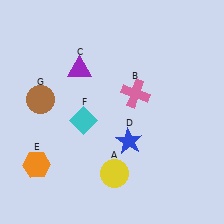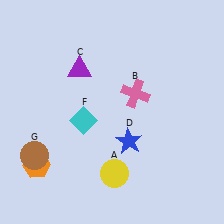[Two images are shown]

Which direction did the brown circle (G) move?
The brown circle (G) moved down.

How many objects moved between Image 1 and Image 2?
1 object moved between the two images.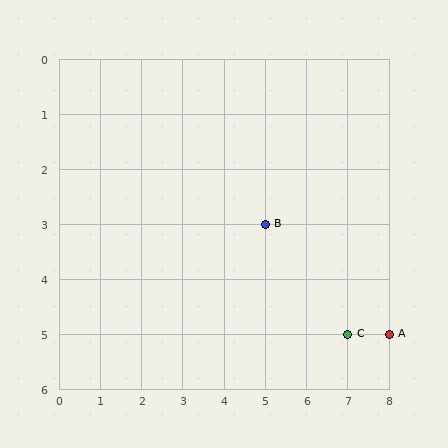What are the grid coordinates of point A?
Point A is at grid coordinates (8, 5).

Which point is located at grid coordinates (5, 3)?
Point B is at (5, 3).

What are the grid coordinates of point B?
Point B is at grid coordinates (5, 3).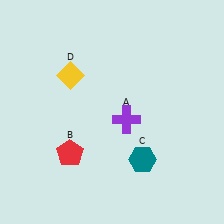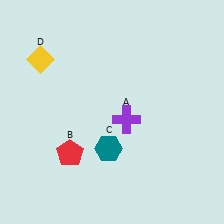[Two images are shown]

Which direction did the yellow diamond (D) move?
The yellow diamond (D) moved left.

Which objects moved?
The objects that moved are: the teal hexagon (C), the yellow diamond (D).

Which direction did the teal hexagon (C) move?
The teal hexagon (C) moved left.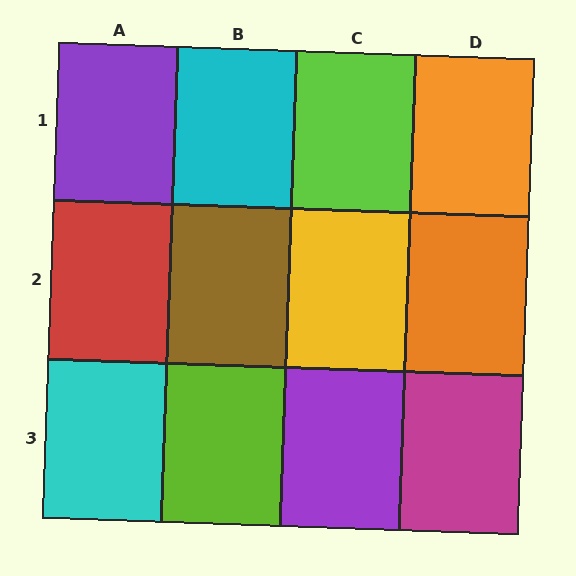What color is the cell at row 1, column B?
Cyan.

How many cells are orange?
2 cells are orange.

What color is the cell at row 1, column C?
Lime.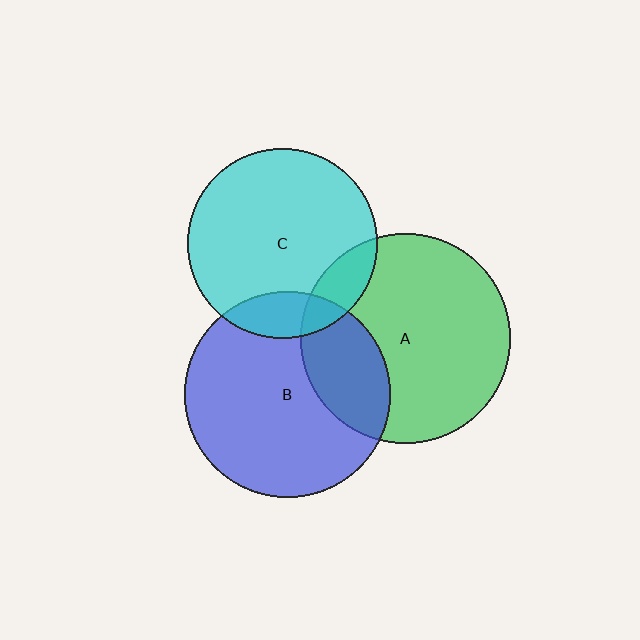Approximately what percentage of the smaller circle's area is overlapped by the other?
Approximately 15%.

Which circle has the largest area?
Circle A (green).